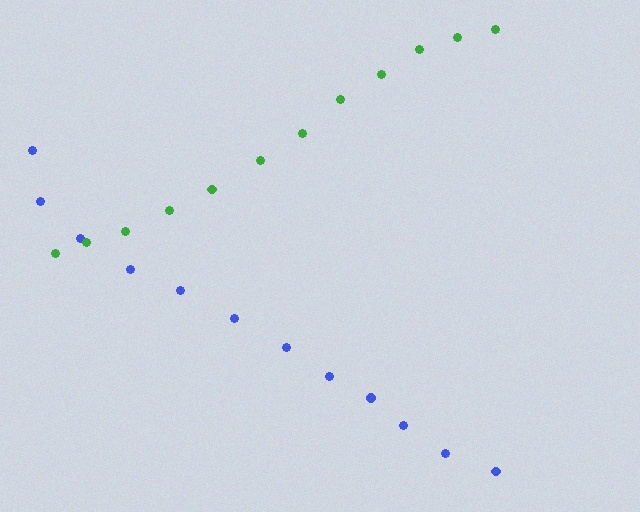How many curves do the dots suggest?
There are 2 distinct paths.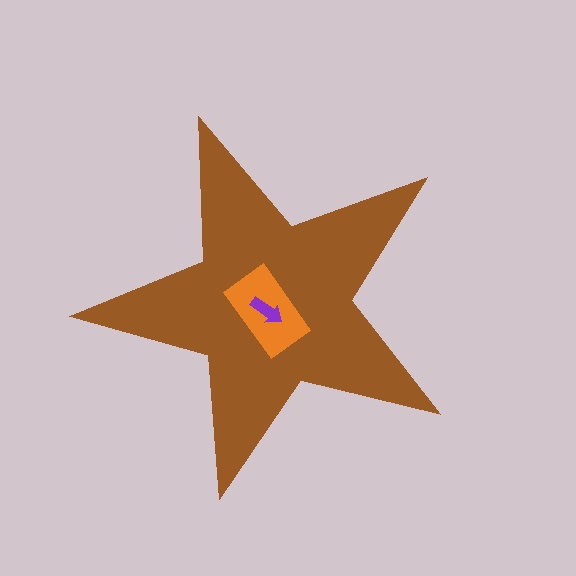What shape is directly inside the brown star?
The orange rectangle.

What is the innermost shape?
The purple arrow.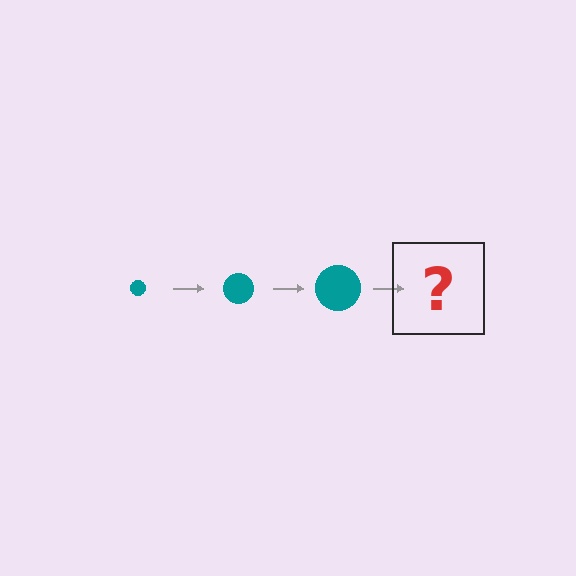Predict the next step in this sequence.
The next step is a teal circle, larger than the previous one.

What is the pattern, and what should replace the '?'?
The pattern is that the circle gets progressively larger each step. The '?' should be a teal circle, larger than the previous one.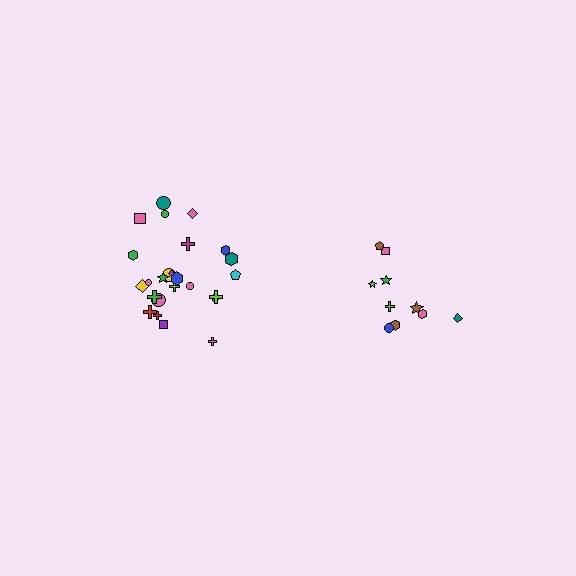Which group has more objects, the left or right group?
The left group.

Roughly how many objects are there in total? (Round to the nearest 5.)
Roughly 35 objects in total.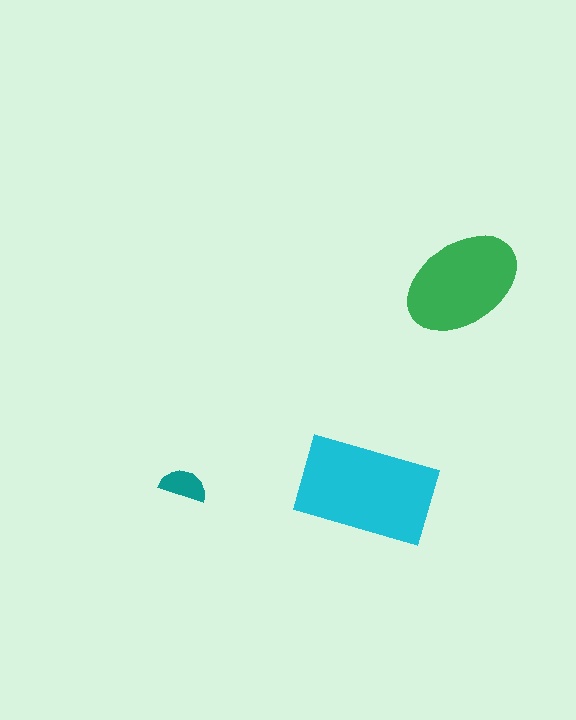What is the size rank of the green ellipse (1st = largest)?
2nd.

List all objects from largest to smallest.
The cyan rectangle, the green ellipse, the teal semicircle.